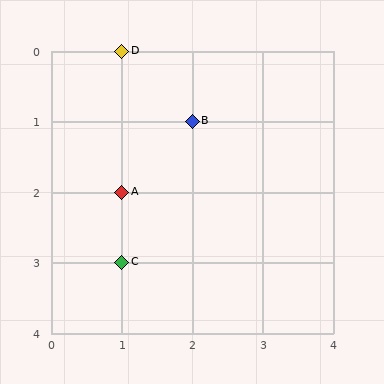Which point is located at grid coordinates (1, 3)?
Point C is at (1, 3).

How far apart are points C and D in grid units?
Points C and D are 3 rows apart.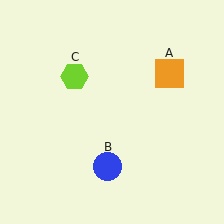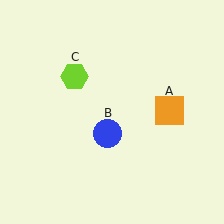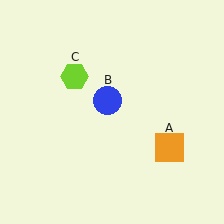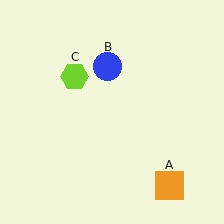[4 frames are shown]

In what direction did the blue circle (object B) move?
The blue circle (object B) moved up.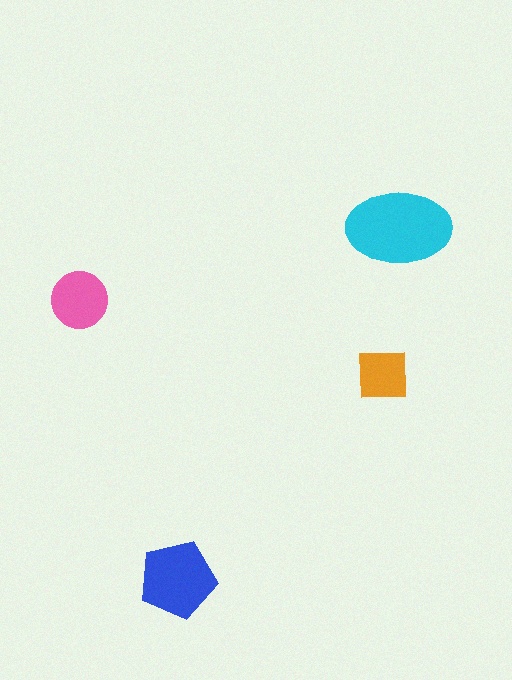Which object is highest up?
The cyan ellipse is topmost.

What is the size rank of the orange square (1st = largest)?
4th.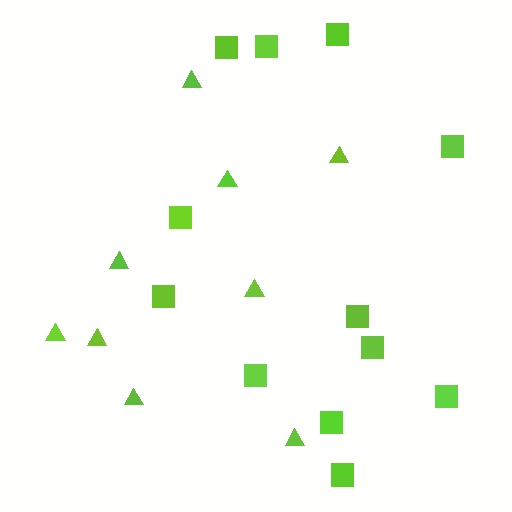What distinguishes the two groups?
There are 2 groups: one group of squares (12) and one group of triangles (9).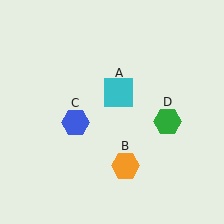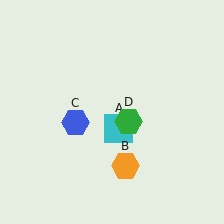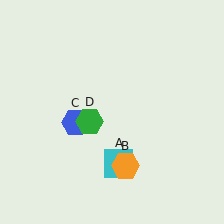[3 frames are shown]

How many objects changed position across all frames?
2 objects changed position: cyan square (object A), green hexagon (object D).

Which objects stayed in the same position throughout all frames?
Orange hexagon (object B) and blue hexagon (object C) remained stationary.